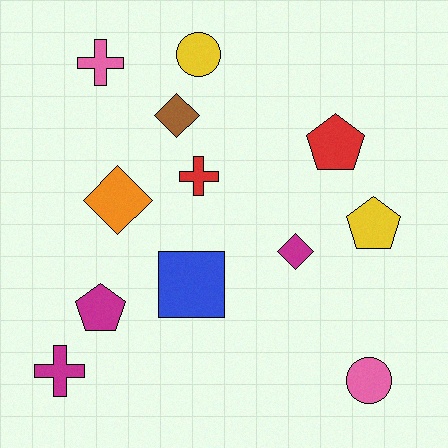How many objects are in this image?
There are 12 objects.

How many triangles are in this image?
There are no triangles.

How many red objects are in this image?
There are 2 red objects.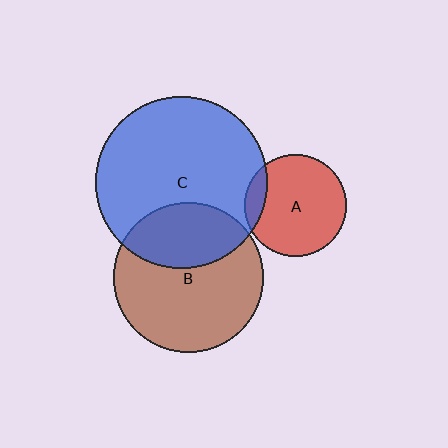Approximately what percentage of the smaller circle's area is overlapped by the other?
Approximately 10%.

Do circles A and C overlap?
Yes.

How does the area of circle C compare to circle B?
Approximately 1.3 times.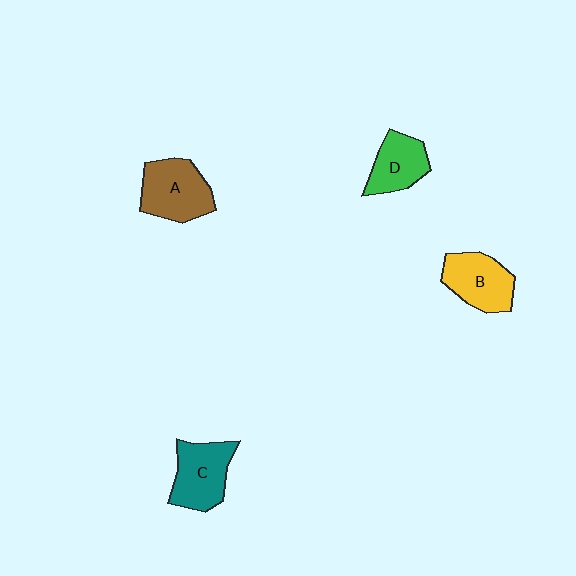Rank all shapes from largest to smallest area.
From largest to smallest: A (brown), C (teal), B (yellow), D (green).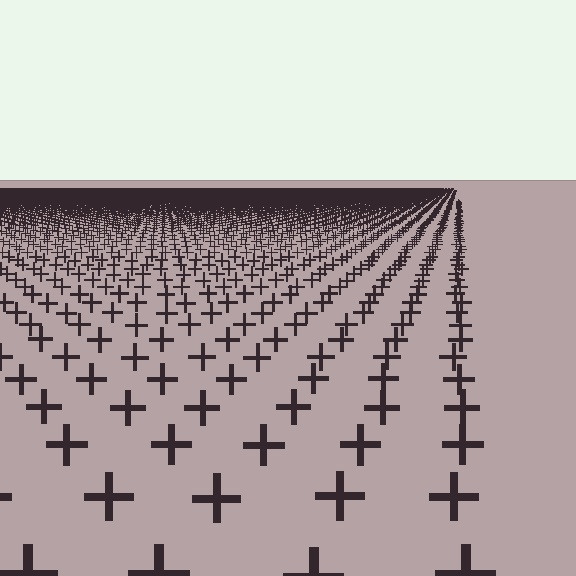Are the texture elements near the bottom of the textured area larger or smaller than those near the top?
Larger. Near the bottom, elements are closer to the viewer and appear at a bigger on-screen size.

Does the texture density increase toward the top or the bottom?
Density increases toward the top.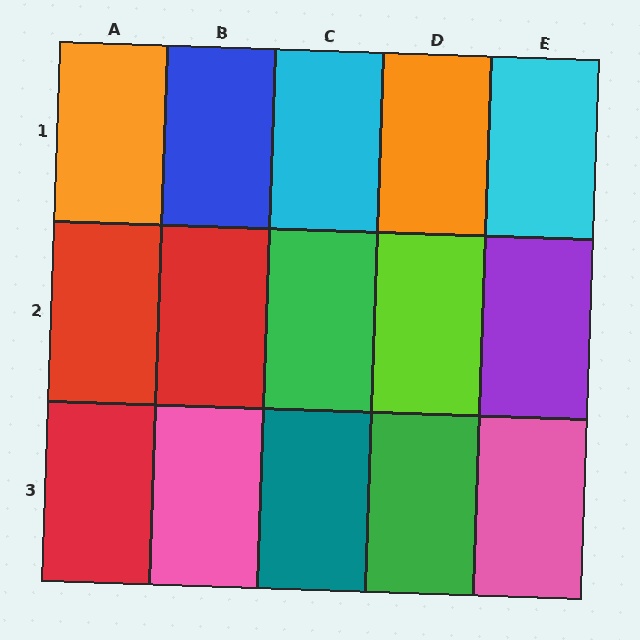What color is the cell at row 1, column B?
Blue.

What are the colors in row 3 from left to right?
Red, pink, teal, green, pink.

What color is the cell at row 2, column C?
Green.